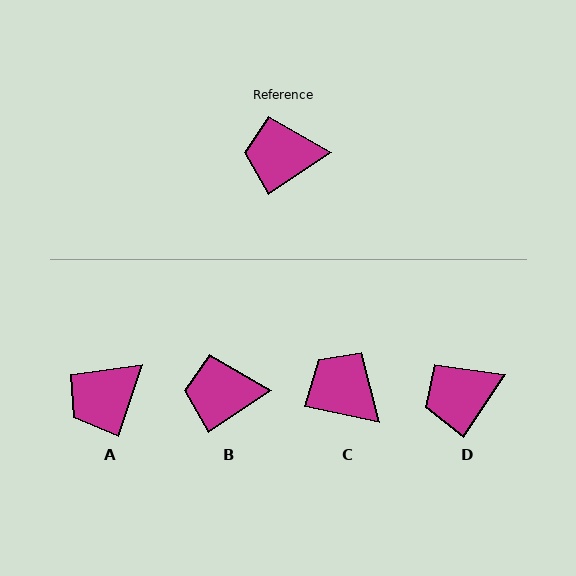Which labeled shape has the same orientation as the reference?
B.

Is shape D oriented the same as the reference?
No, it is off by about 22 degrees.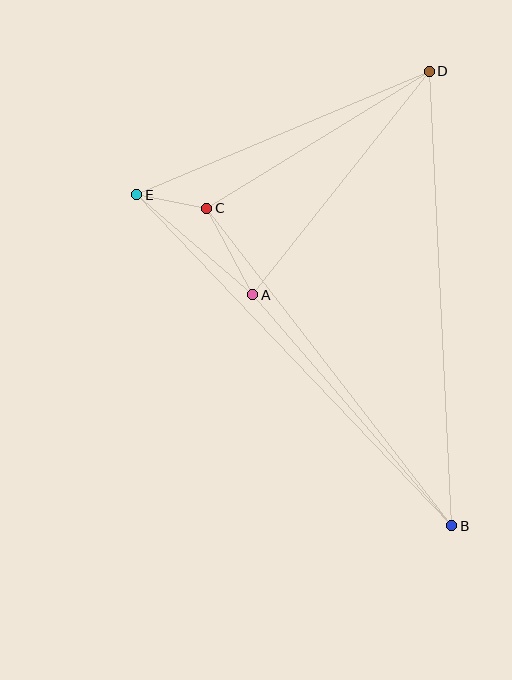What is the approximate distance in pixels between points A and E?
The distance between A and E is approximately 153 pixels.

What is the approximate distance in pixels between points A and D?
The distance between A and D is approximately 285 pixels.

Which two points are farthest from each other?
Points B and E are farthest from each other.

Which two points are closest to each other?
Points C and E are closest to each other.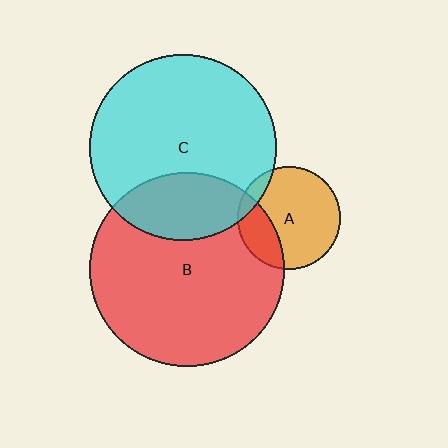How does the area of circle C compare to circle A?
Approximately 3.3 times.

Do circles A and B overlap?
Yes.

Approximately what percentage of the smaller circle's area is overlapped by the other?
Approximately 25%.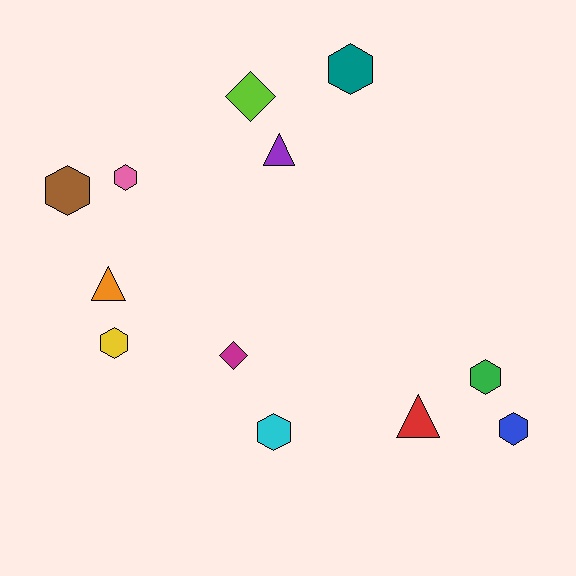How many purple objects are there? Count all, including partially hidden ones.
There is 1 purple object.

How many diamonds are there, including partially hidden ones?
There are 2 diamonds.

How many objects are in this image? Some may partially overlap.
There are 12 objects.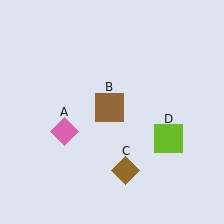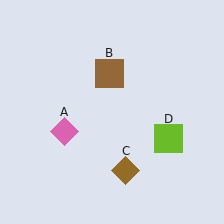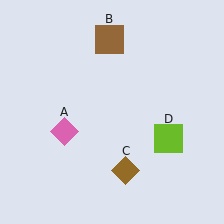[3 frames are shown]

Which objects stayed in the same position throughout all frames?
Pink diamond (object A) and brown diamond (object C) and lime square (object D) remained stationary.